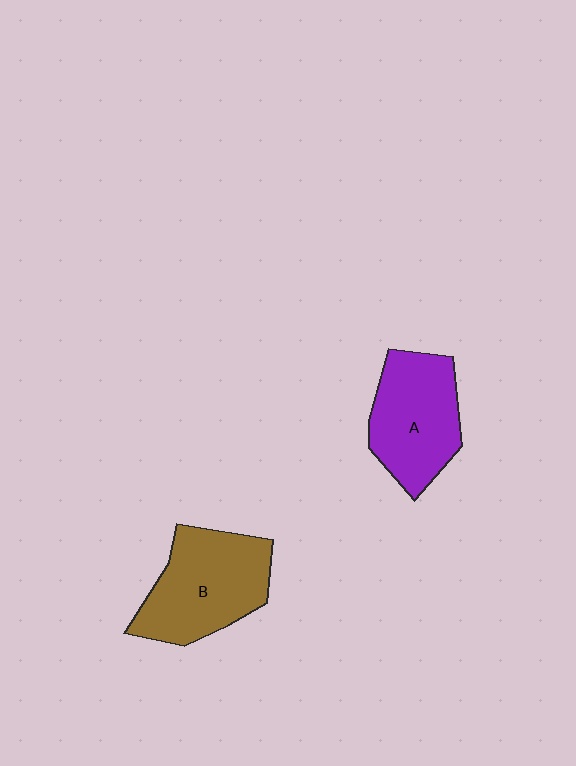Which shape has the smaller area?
Shape A (purple).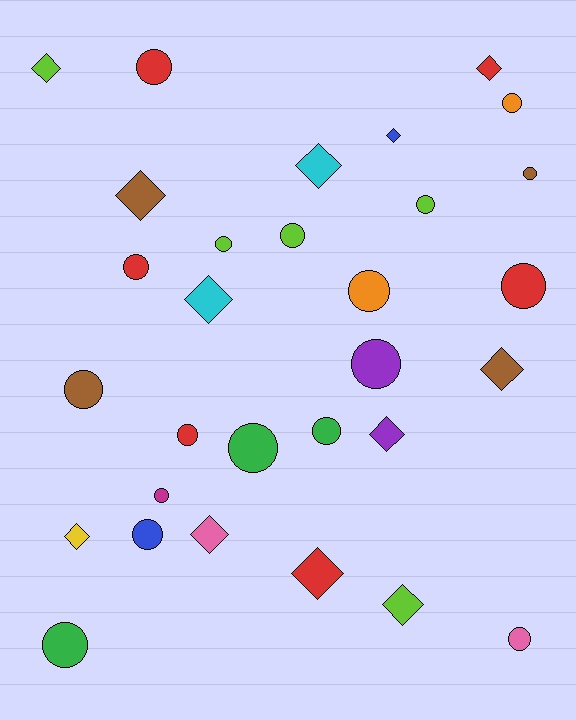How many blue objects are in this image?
There are 2 blue objects.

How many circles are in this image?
There are 18 circles.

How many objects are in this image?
There are 30 objects.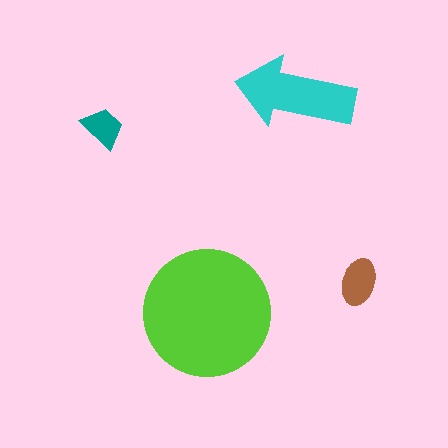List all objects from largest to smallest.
The lime circle, the cyan arrow, the brown ellipse, the teal trapezoid.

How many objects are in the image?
There are 4 objects in the image.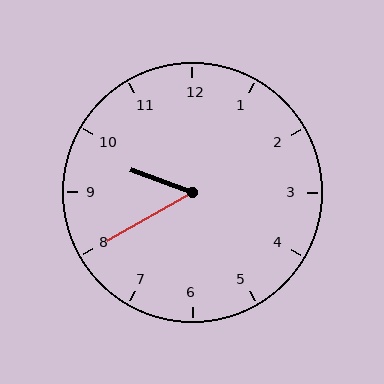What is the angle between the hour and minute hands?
Approximately 50 degrees.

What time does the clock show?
9:40.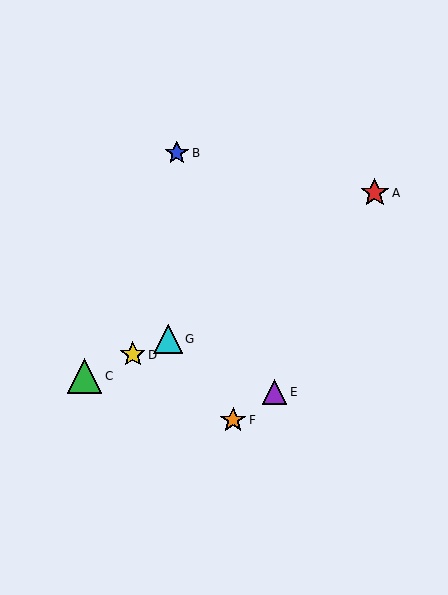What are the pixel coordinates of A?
Object A is at (375, 193).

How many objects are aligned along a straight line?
3 objects (C, D, G) are aligned along a straight line.